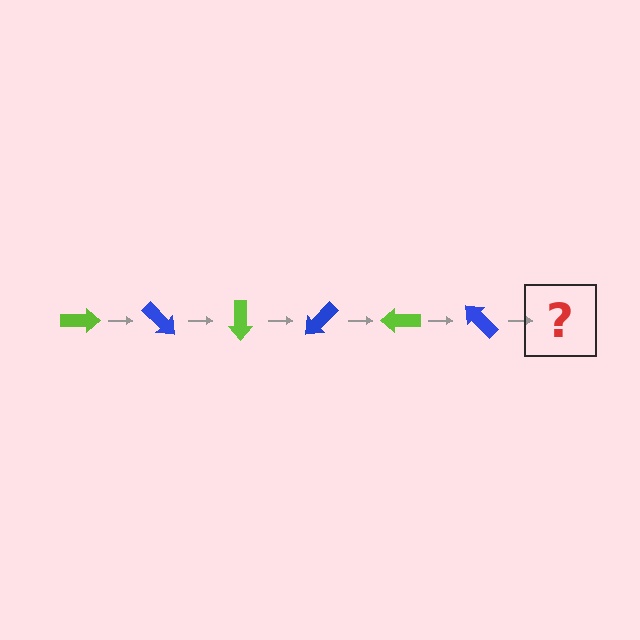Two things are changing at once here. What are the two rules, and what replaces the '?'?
The two rules are that it rotates 45 degrees each step and the color cycles through lime and blue. The '?' should be a lime arrow, rotated 270 degrees from the start.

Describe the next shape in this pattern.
It should be a lime arrow, rotated 270 degrees from the start.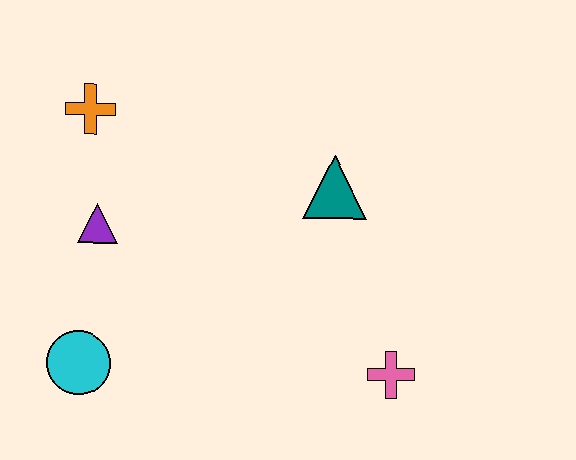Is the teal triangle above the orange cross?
No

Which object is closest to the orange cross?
The purple triangle is closest to the orange cross.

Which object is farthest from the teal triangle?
The cyan circle is farthest from the teal triangle.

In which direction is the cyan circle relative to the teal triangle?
The cyan circle is to the left of the teal triangle.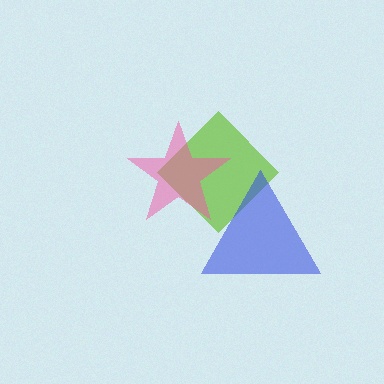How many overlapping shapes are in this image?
There are 3 overlapping shapes in the image.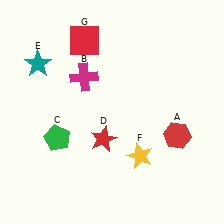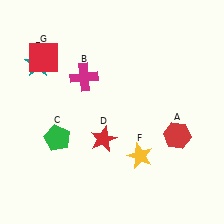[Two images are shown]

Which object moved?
The red square (G) moved left.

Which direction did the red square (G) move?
The red square (G) moved left.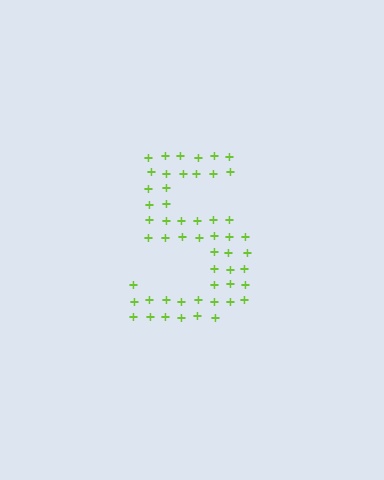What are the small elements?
The small elements are plus signs.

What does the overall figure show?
The overall figure shows the digit 5.